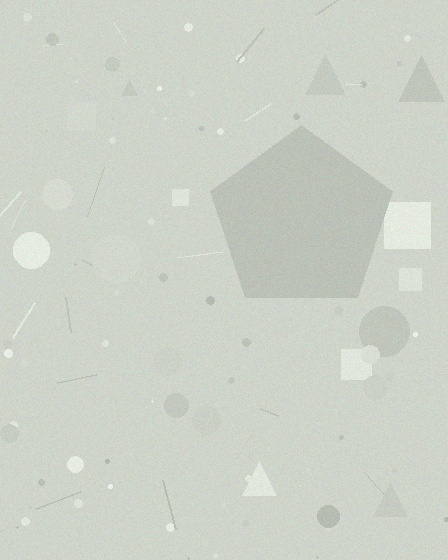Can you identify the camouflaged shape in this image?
The camouflaged shape is a pentagon.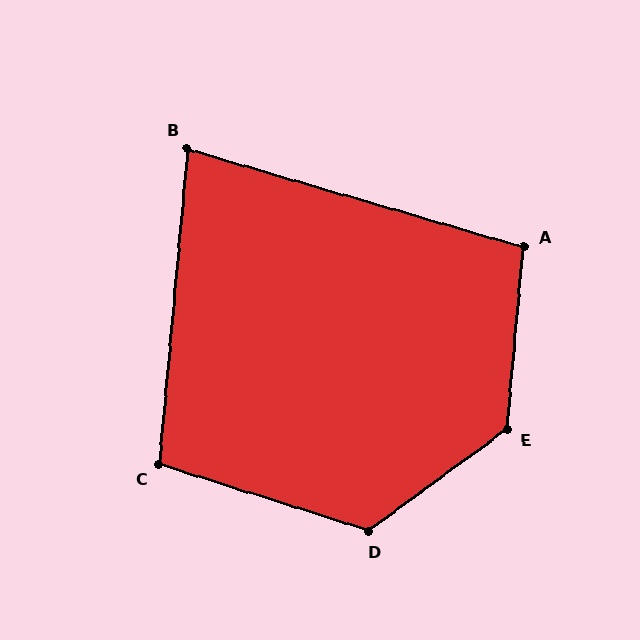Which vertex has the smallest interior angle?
B, at approximately 79 degrees.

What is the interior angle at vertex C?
Approximately 102 degrees (obtuse).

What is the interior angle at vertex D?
Approximately 126 degrees (obtuse).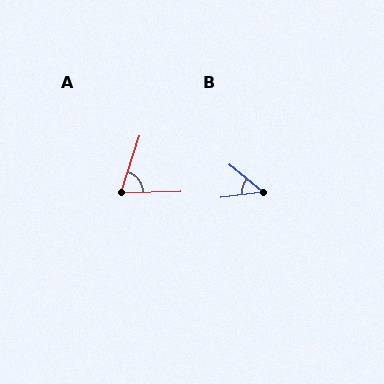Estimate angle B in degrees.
Approximately 47 degrees.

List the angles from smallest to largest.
B (47°), A (70°).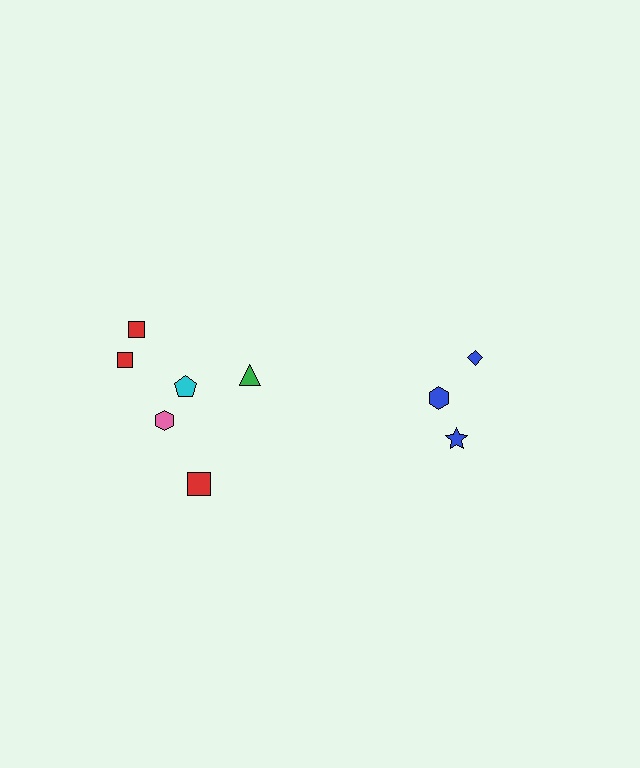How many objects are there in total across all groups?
There are 9 objects.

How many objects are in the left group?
There are 6 objects.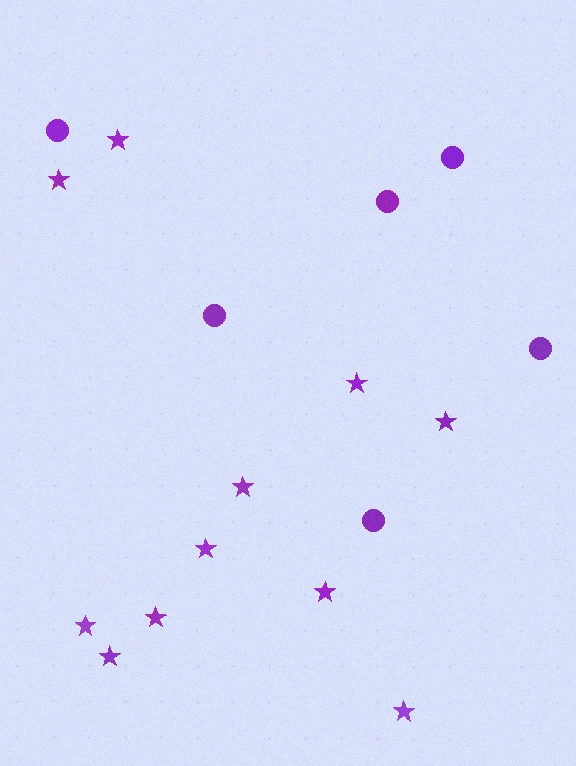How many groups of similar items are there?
There are 2 groups: one group of circles (6) and one group of stars (11).